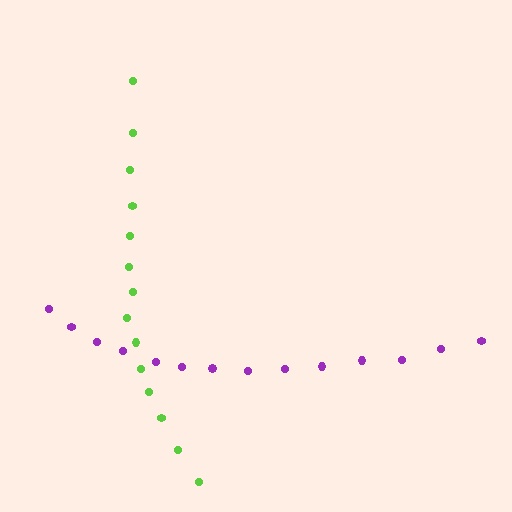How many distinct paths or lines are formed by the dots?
There are 2 distinct paths.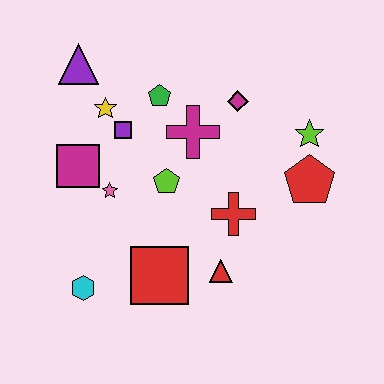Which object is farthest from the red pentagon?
The purple triangle is farthest from the red pentagon.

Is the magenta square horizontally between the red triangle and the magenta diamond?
No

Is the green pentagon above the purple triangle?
No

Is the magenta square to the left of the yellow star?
Yes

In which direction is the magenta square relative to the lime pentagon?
The magenta square is to the left of the lime pentagon.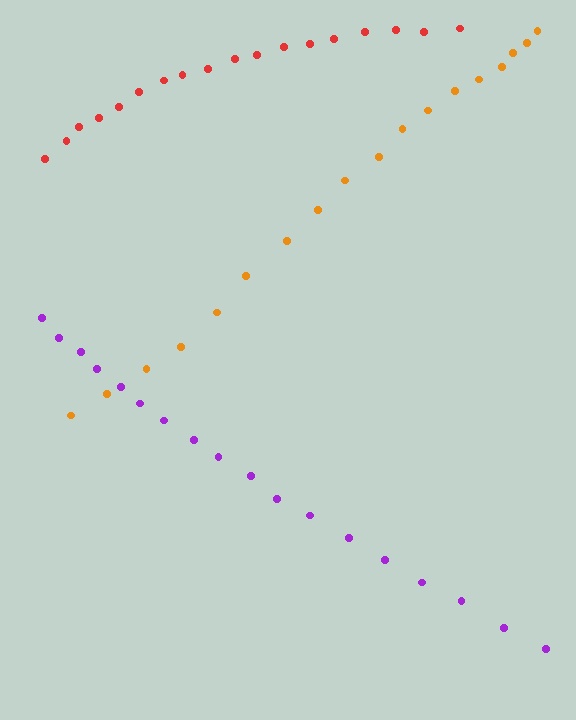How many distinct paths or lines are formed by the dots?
There are 3 distinct paths.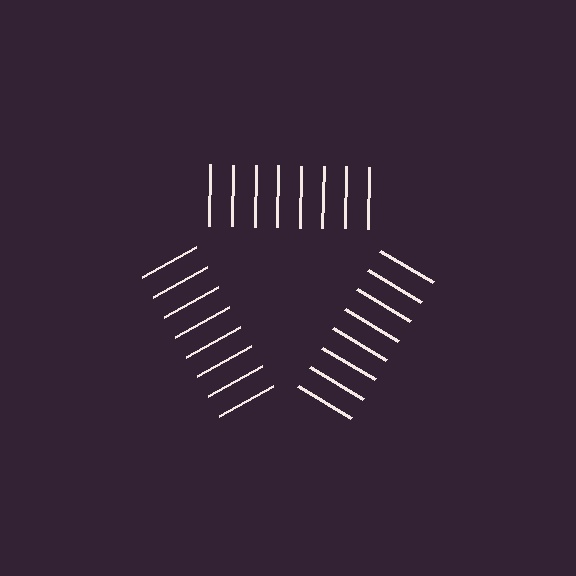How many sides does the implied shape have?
3 sides — the line-ends trace a triangle.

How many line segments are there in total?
24 — 8 along each of the 3 edges.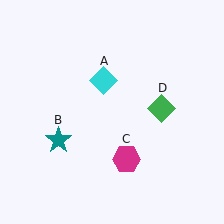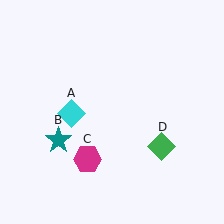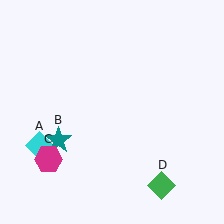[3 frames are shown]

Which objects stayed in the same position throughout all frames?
Teal star (object B) remained stationary.